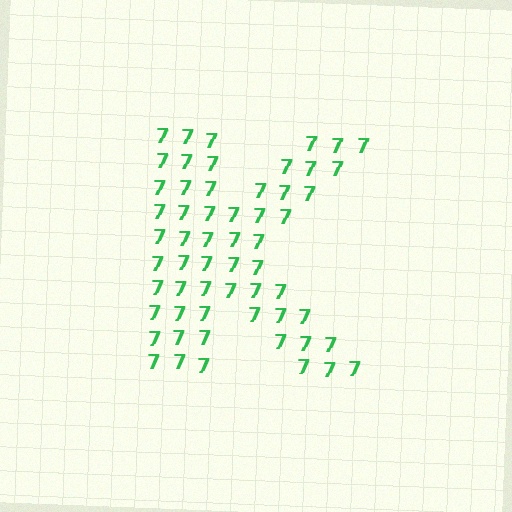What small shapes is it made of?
It is made of small digit 7's.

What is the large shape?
The large shape is the letter K.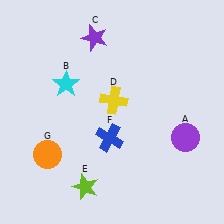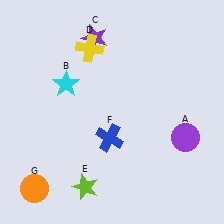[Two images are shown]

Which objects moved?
The objects that moved are: the yellow cross (D), the orange circle (G).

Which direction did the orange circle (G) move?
The orange circle (G) moved down.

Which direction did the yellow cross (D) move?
The yellow cross (D) moved up.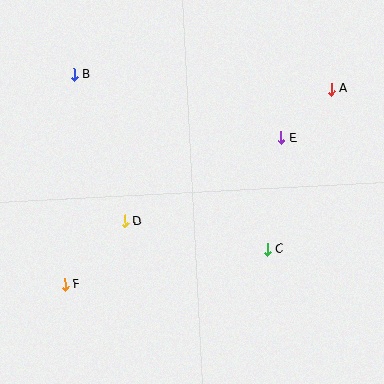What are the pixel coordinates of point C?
Point C is at (267, 249).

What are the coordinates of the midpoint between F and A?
The midpoint between F and A is at (198, 187).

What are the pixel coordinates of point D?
Point D is at (124, 222).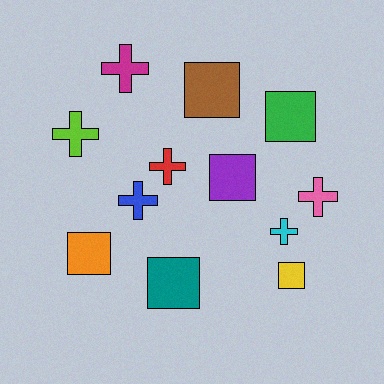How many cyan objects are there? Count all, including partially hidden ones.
There is 1 cyan object.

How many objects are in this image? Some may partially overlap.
There are 12 objects.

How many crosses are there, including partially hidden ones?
There are 6 crosses.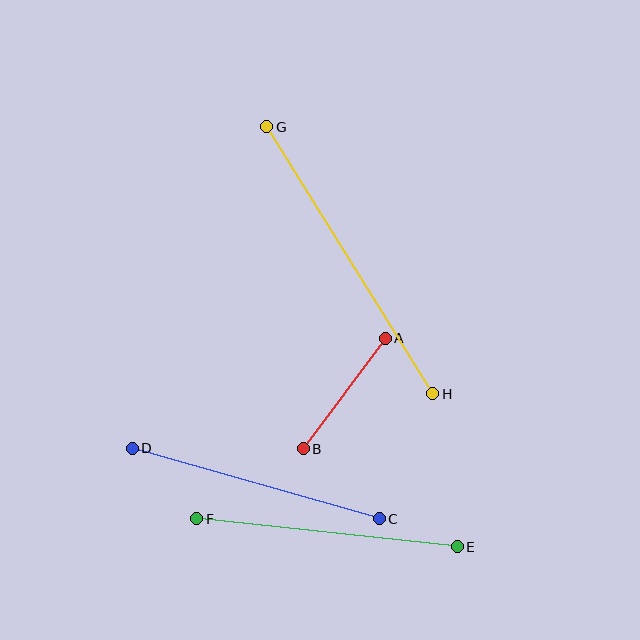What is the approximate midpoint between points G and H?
The midpoint is at approximately (350, 260) pixels.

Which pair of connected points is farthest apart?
Points G and H are farthest apart.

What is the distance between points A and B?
The distance is approximately 138 pixels.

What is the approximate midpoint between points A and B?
The midpoint is at approximately (344, 394) pixels.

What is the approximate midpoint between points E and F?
The midpoint is at approximately (327, 533) pixels.